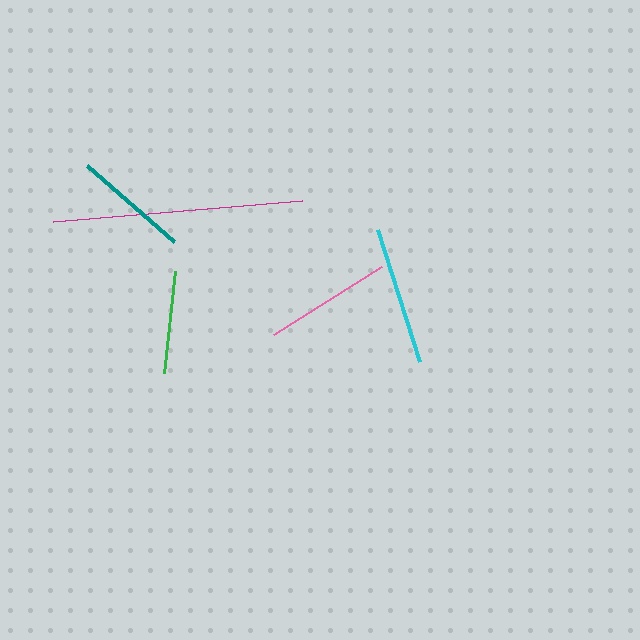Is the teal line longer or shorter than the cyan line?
The cyan line is longer than the teal line.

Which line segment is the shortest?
The green line is the shortest at approximately 103 pixels.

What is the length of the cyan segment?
The cyan segment is approximately 138 pixels long.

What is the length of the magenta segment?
The magenta segment is approximately 249 pixels long.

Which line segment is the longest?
The magenta line is the longest at approximately 249 pixels.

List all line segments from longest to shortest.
From longest to shortest: magenta, cyan, pink, teal, green.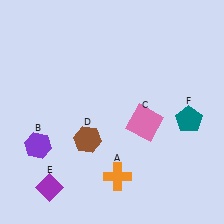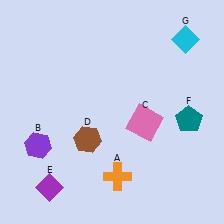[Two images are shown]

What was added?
A cyan diamond (G) was added in Image 2.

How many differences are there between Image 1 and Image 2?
There is 1 difference between the two images.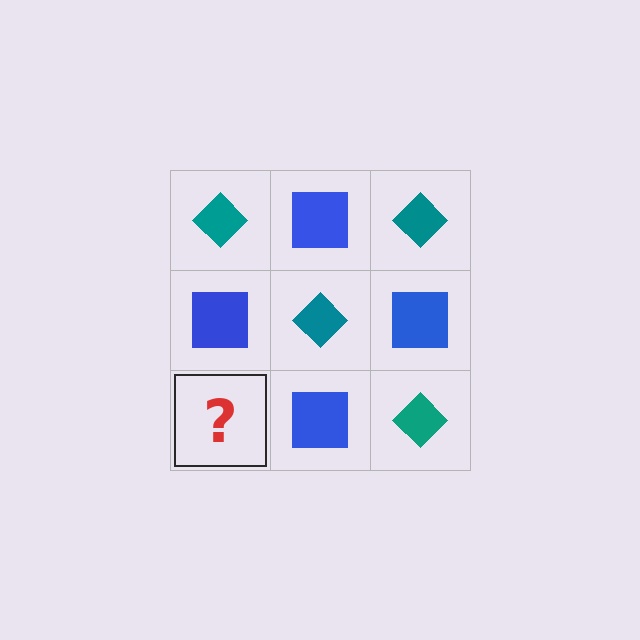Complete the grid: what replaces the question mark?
The question mark should be replaced with a teal diamond.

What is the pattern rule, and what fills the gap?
The rule is that it alternates teal diamond and blue square in a checkerboard pattern. The gap should be filled with a teal diamond.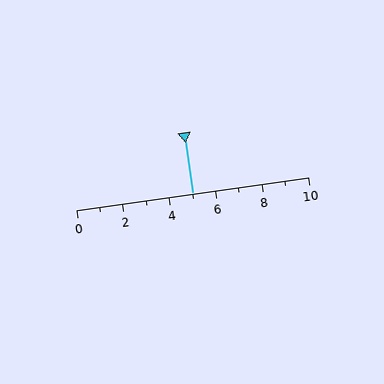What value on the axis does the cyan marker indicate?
The marker indicates approximately 5.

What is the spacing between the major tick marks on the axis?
The major ticks are spaced 2 apart.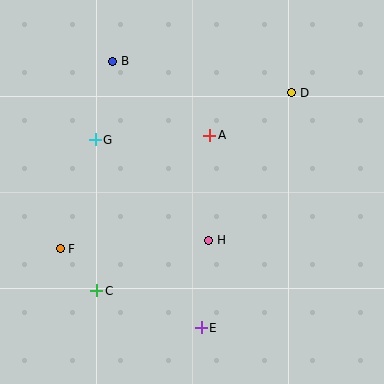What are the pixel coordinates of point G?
Point G is at (95, 140).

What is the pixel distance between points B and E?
The distance between B and E is 281 pixels.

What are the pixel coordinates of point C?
Point C is at (97, 291).